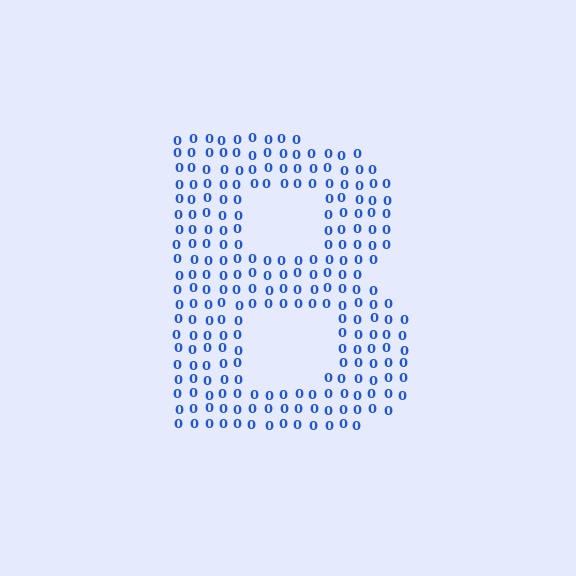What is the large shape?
The large shape is the letter B.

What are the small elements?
The small elements are digit 0's.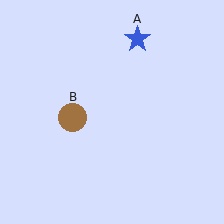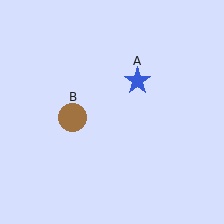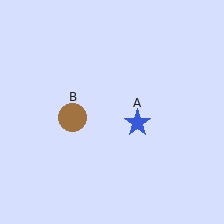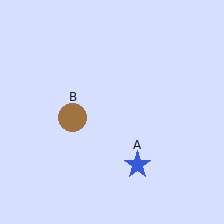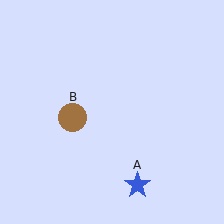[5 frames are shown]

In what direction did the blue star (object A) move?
The blue star (object A) moved down.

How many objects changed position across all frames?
1 object changed position: blue star (object A).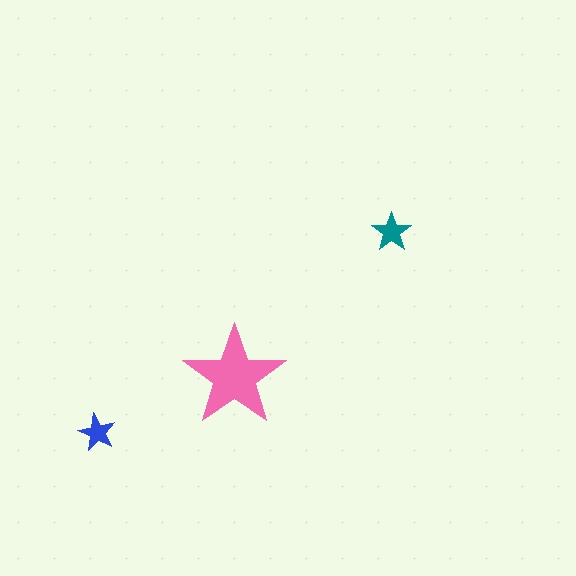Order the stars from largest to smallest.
the pink one, the teal one, the blue one.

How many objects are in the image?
There are 3 objects in the image.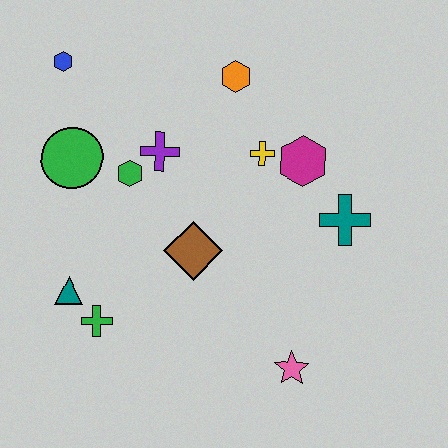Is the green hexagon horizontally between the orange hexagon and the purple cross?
No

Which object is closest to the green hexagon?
The purple cross is closest to the green hexagon.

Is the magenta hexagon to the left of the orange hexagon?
No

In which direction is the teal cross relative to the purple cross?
The teal cross is to the right of the purple cross.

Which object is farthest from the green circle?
The pink star is farthest from the green circle.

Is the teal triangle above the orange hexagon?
No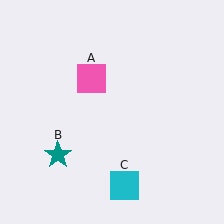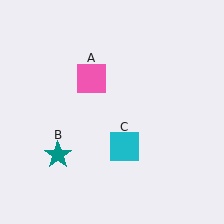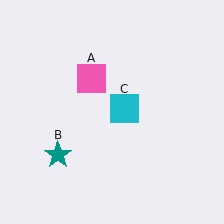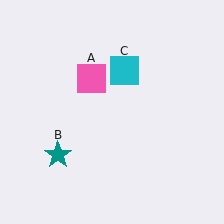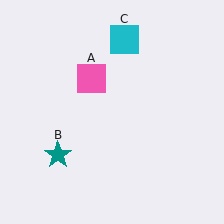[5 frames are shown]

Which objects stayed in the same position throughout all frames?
Pink square (object A) and teal star (object B) remained stationary.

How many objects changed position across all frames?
1 object changed position: cyan square (object C).